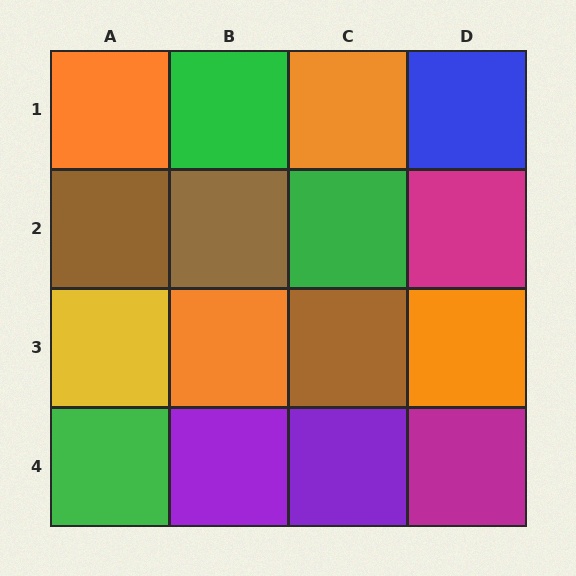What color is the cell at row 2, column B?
Brown.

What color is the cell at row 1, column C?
Orange.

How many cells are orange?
4 cells are orange.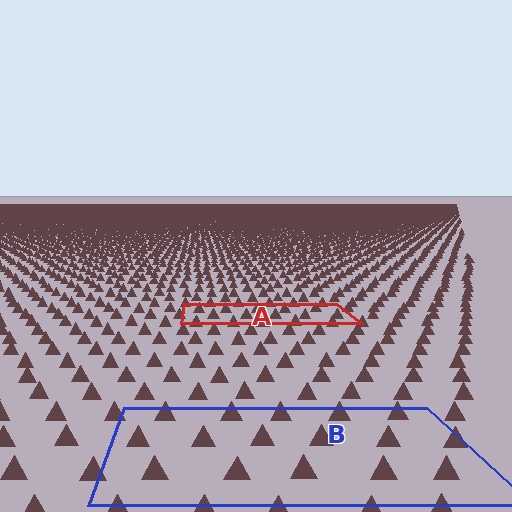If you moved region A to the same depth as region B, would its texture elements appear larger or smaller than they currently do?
They would appear larger. At a closer depth, the same texture elements are projected at a bigger on-screen size.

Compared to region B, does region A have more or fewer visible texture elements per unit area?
Region A has more texture elements per unit area — they are packed more densely because it is farther away.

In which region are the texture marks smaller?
The texture marks are smaller in region A, because it is farther away.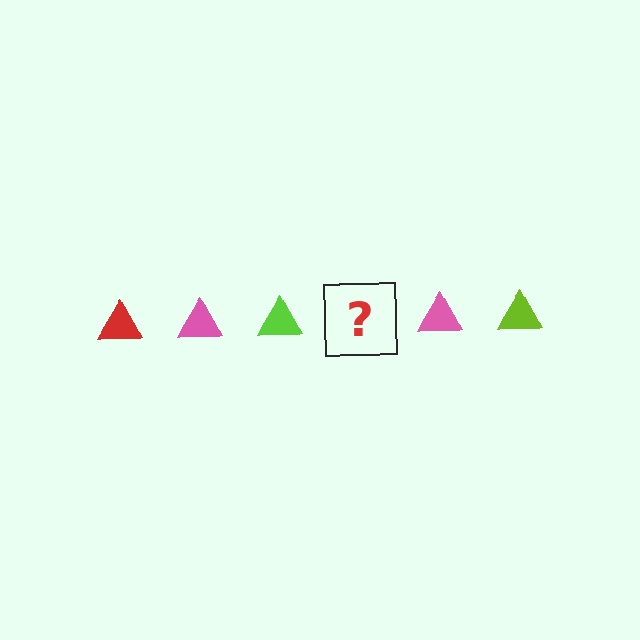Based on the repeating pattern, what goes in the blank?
The blank should be a red triangle.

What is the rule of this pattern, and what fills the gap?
The rule is that the pattern cycles through red, pink, lime triangles. The gap should be filled with a red triangle.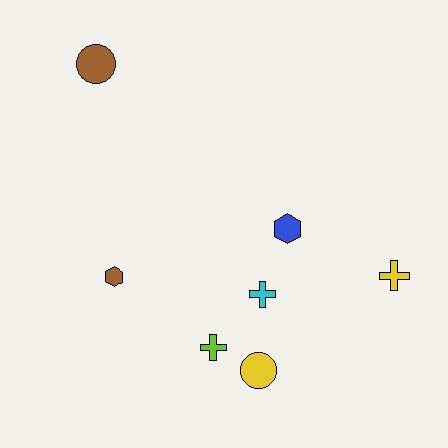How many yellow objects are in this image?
There are 2 yellow objects.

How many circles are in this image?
There are 2 circles.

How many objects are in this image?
There are 7 objects.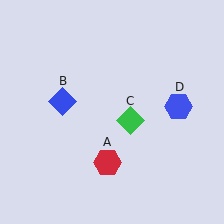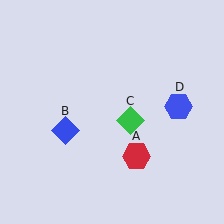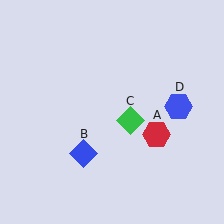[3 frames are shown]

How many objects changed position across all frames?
2 objects changed position: red hexagon (object A), blue diamond (object B).